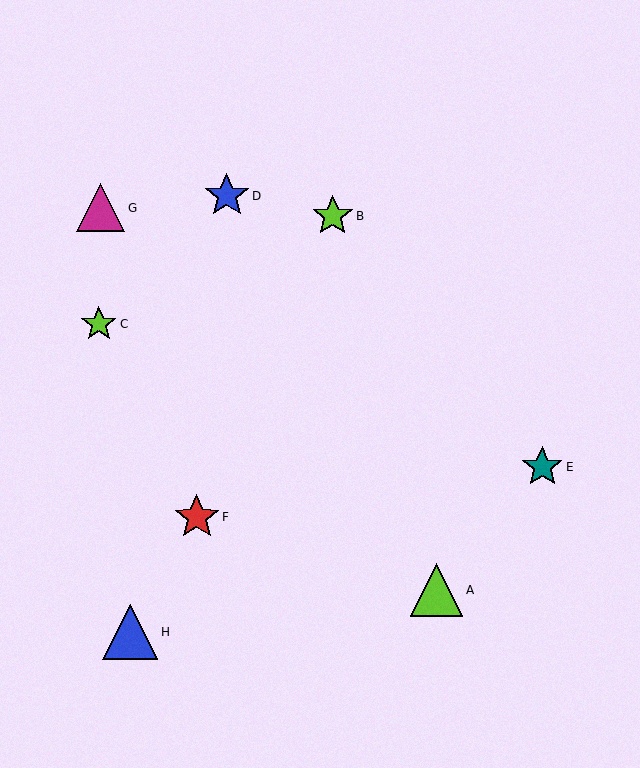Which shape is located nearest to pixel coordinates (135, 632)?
The blue triangle (labeled H) at (130, 632) is nearest to that location.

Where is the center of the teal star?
The center of the teal star is at (542, 467).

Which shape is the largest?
The blue triangle (labeled H) is the largest.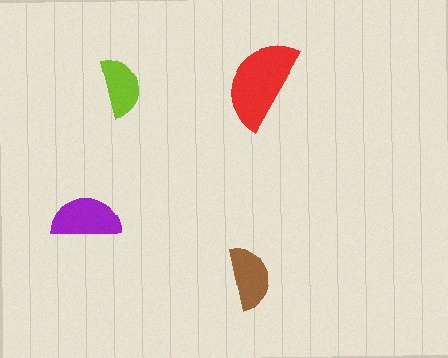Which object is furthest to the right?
The red semicircle is rightmost.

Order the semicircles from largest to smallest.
the red one, the purple one, the brown one, the lime one.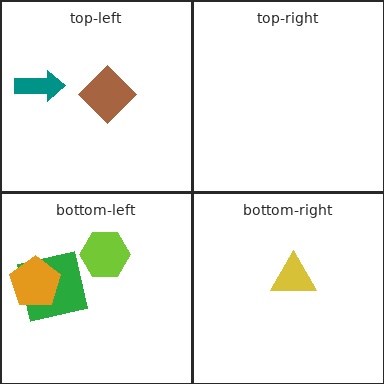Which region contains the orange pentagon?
The bottom-left region.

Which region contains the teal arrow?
The top-left region.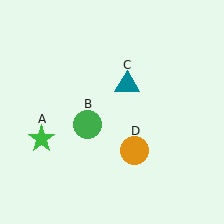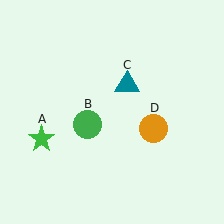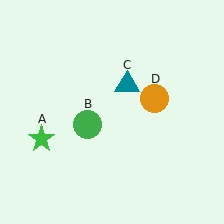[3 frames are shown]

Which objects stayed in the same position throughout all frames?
Green star (object A) and green circle (object B) and teal triangle (object C) remained stationary.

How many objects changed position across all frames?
1 object changed position: orange circle (object D).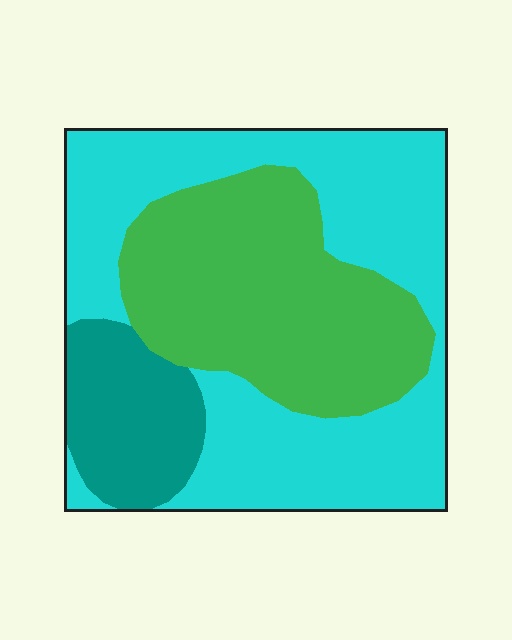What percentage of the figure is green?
Green takes up about three eighths (3/8) of the figure.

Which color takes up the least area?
Teal, at roughly 15%.